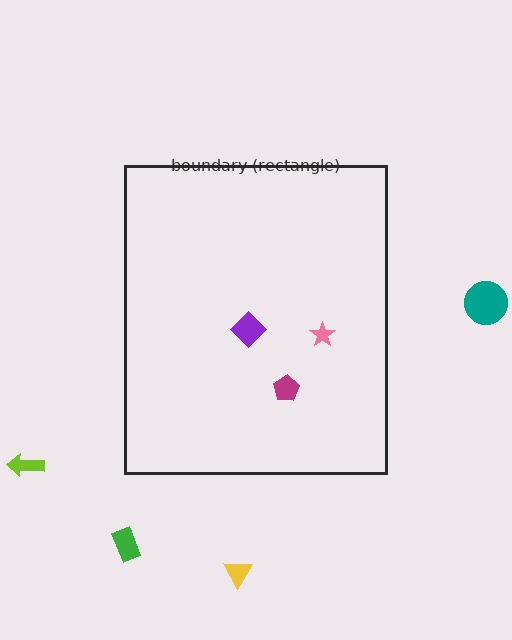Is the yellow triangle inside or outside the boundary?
Outside.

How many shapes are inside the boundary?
3 inside, 4 outside.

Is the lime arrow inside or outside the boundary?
Outside.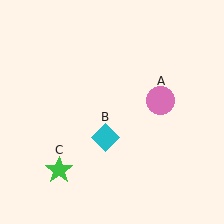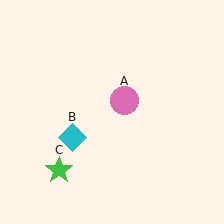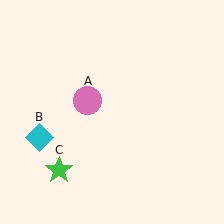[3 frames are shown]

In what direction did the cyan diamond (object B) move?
The cyan diamond (object B) moved left.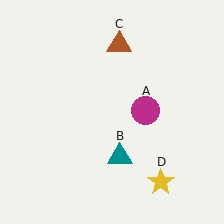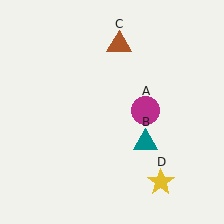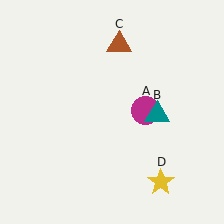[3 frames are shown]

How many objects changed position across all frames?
1 object changed position: teal triangle (object B).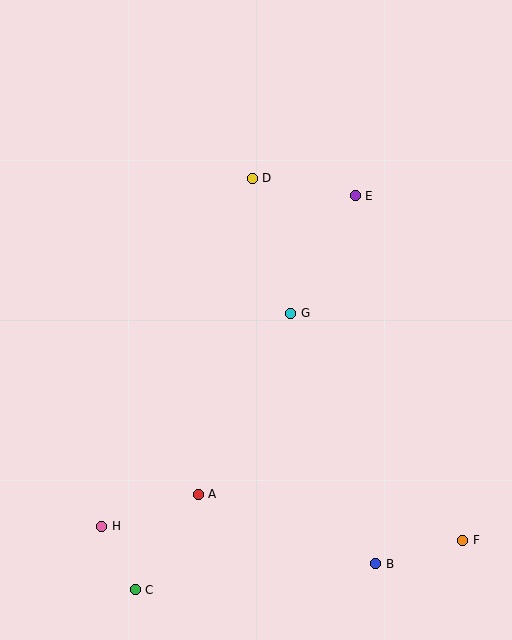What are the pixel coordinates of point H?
Point H is at (102, 526).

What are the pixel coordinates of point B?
Point B is at (376, 564).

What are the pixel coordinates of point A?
Point A is at (198, 494).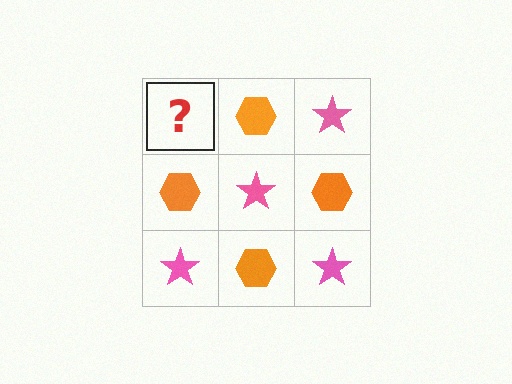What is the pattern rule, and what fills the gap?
The rule is that it alternates pink star and orange hexagon in a checkerboard pattern. The gap should be filled with a pink star.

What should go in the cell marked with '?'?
The missing cell should contain a pink star.